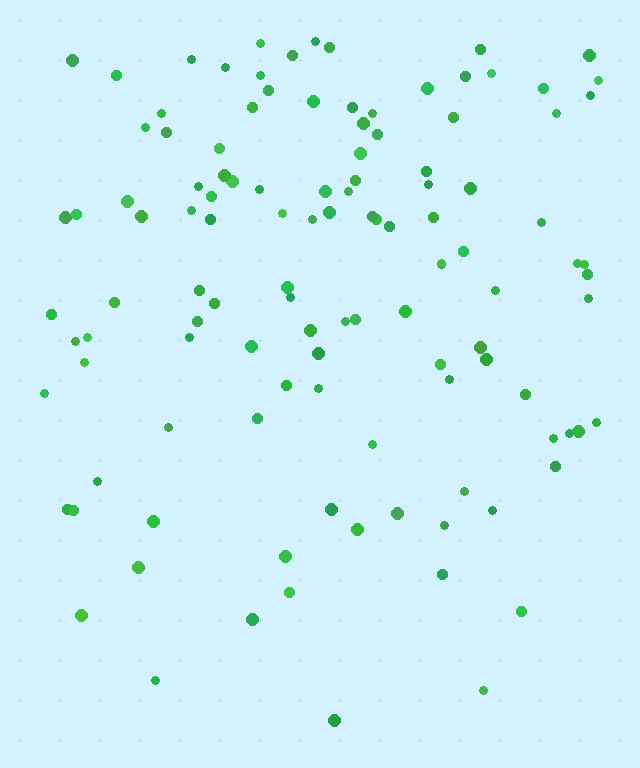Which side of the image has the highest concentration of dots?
The top.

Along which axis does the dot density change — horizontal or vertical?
Vertical.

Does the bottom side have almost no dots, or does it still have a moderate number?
Still a moderate number, just noticeably fewer than the top.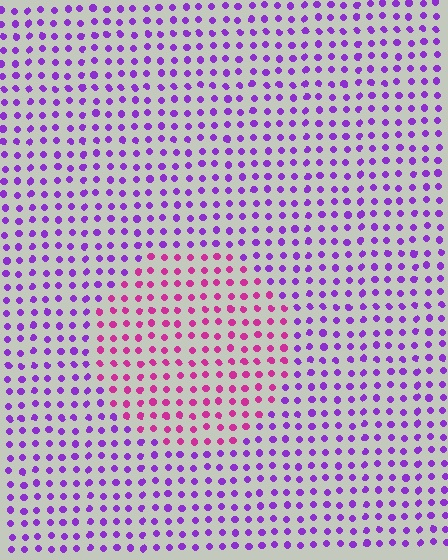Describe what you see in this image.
The image is filled with small purple elements in a uniform arrangement. A circle-shaped region is visible where the elements are tinted to a slightly different hue, forming a subtle color boundary.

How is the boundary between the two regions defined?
The boundary is defined purely by a slight shift in hue (about 44 degrees). Spacing, size, and orientation are identical on both sides.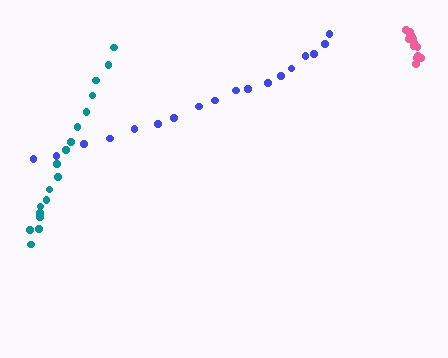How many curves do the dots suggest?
There are 3 distinct paths.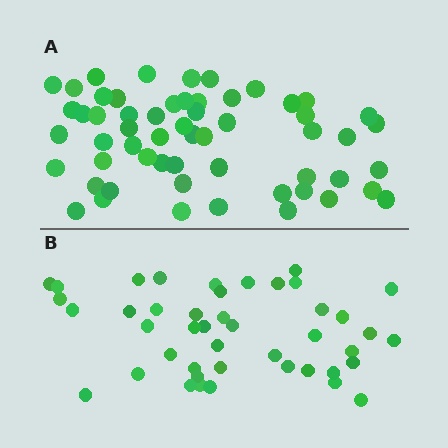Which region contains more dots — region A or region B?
Region A (the top region) has more dots.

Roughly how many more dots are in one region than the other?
Region A has approximately 15 more dots than region B.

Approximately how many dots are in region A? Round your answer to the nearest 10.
About 60 dots. (The exact count is 57, which rounds to 60.)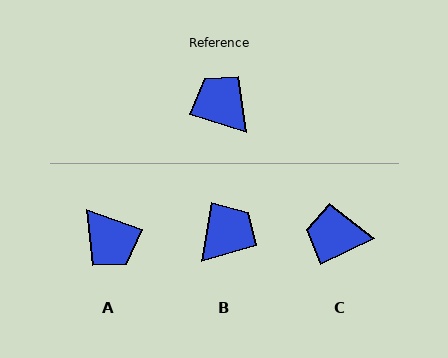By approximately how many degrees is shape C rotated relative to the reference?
Approximately 44 degrees counter-clockwise.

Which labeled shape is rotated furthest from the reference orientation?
A, about 178 degrees away.